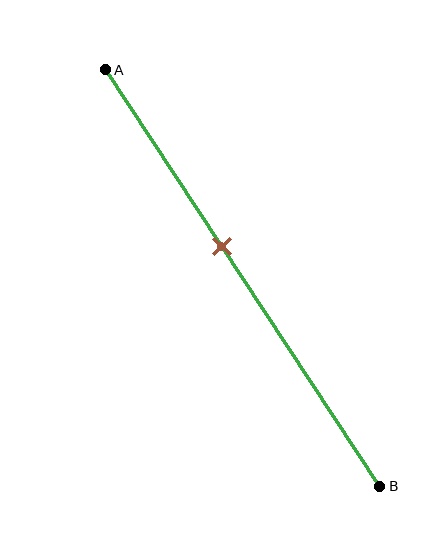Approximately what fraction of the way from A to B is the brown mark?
The brown mark is approximately 40% of the way from A to B.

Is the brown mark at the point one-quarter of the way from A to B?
No, the mark is at about 40% from A, not at the 25% one-quarter point.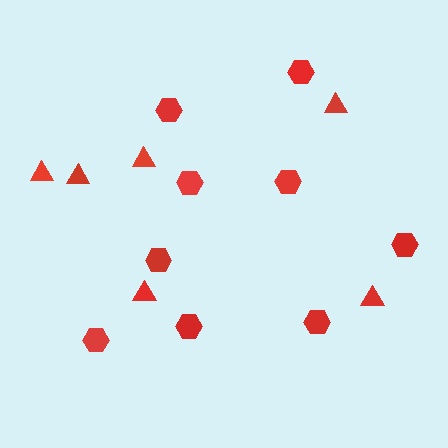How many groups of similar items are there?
There are 2 groups: one group of hexagons (9) and one group of triangles (6).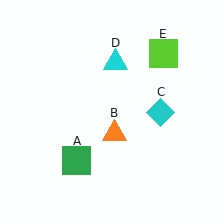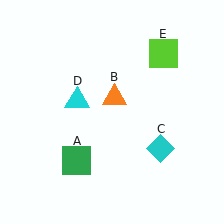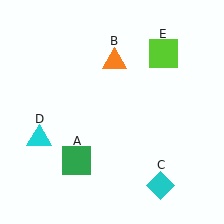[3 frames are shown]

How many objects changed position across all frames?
3 objects changed position: orange triangle (object B), cyan diamond (object C), cyan triangle (object D).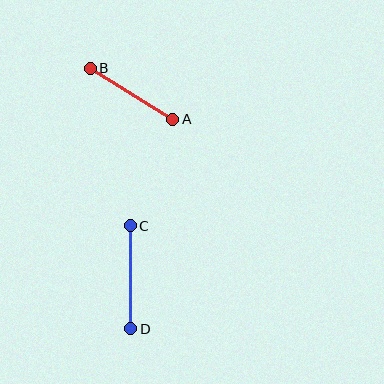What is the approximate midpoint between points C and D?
The midpoint is at approximately (131, 277) pixels.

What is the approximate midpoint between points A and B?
The midpoint is at approximately (131, 94) pixels.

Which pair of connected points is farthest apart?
Points C and D are farthest apart.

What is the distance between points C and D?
The distance is approximately 103 pixels.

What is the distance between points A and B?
The distance is approximately 97 pixels.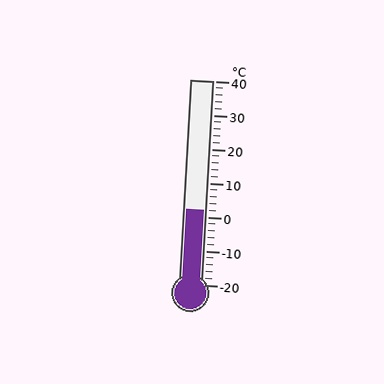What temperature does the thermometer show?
The thermometer shows approximately 2°C.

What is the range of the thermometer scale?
The thermometer scale ranges from -20°C to 40°C.